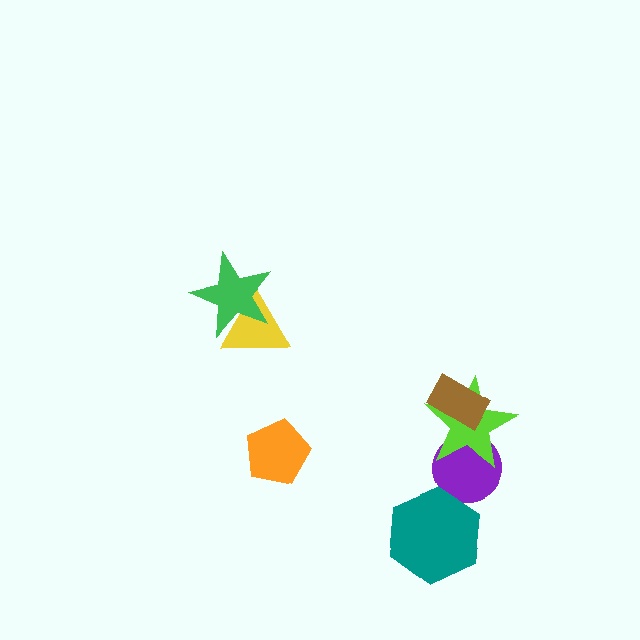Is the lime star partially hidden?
Yes, it is partially covered by another shape.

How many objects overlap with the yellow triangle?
1 object overlaps with the yellow triangle.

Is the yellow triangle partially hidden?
Yes, it is partially covered by another shape.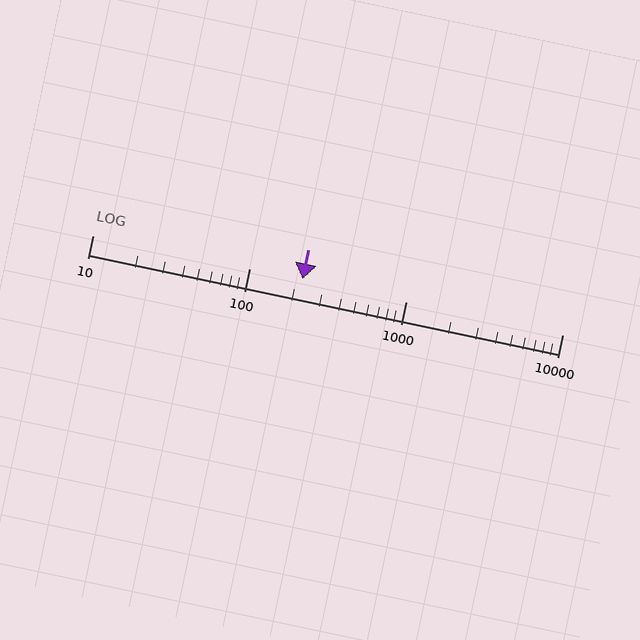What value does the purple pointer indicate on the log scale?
The pointer indicates approximately 220.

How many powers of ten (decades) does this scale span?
The scale spans 3 decades, from 10 to 10000.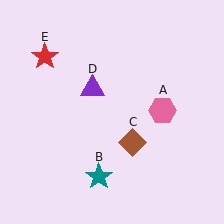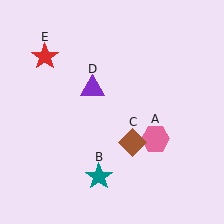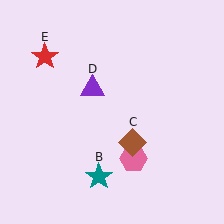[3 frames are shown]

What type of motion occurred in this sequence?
The pink hexagon (object A) rotated clockwise around the center of the scene.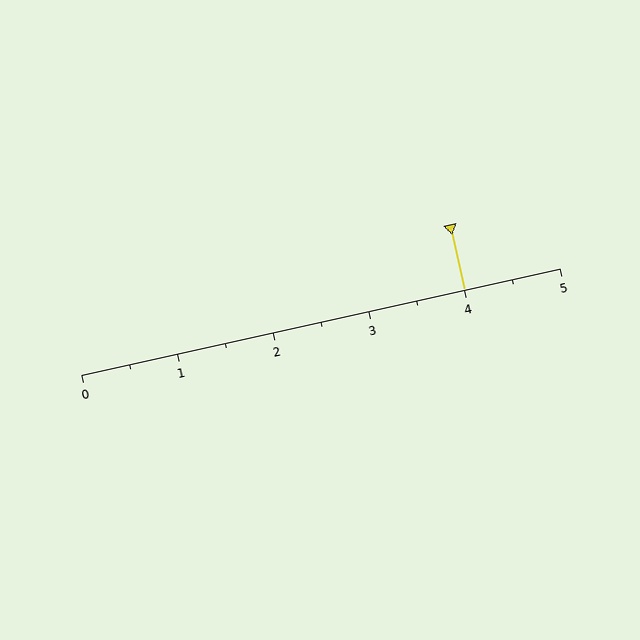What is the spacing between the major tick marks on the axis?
The major ticks are spaced 1 apart.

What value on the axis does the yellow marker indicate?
The marker indicates approximately 4.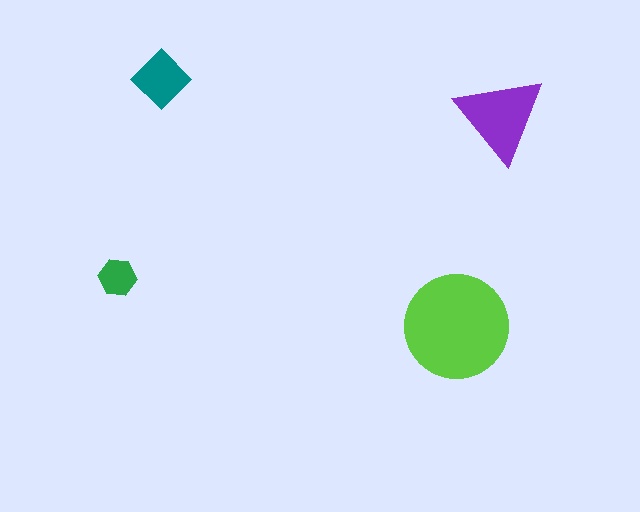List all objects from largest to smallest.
The lime circle, the purple triangle, the teal diamond, the green hexagon.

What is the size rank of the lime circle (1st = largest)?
1st.